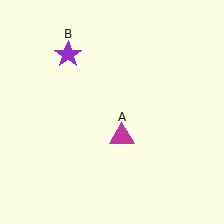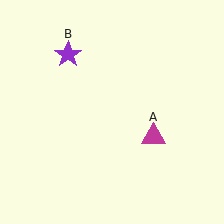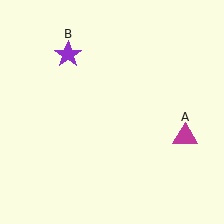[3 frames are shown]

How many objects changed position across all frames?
1 object changed position: magenta triangle (object A).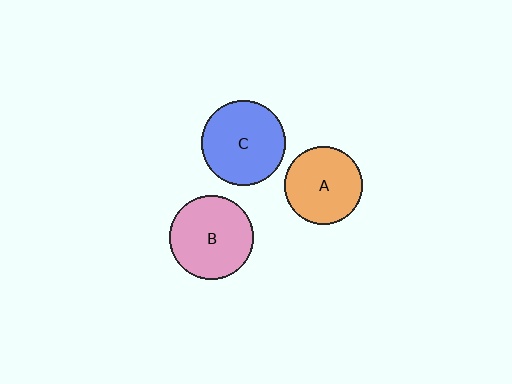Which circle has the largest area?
Circle C (blue).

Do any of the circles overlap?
No, none of the circles overlap.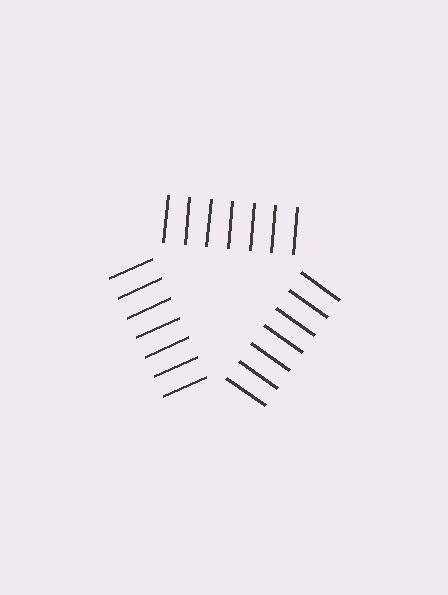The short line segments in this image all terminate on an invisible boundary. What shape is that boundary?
An illusory triangle — the line segments terminate on its edges but no continuous stroke is drawn.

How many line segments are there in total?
21 — 7 along each of the 3 edges.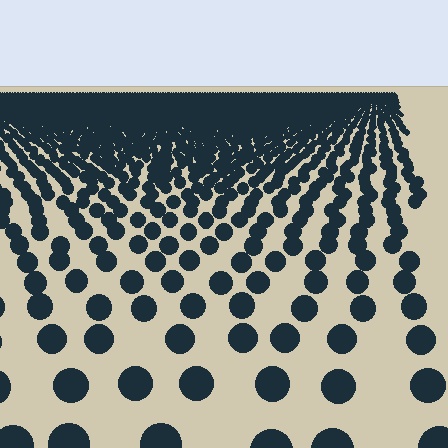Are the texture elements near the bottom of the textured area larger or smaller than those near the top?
Larger. Near the bottom, elements are closer to the viewer and appear at a bigger on-screen size.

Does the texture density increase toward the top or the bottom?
Density increases toward the top.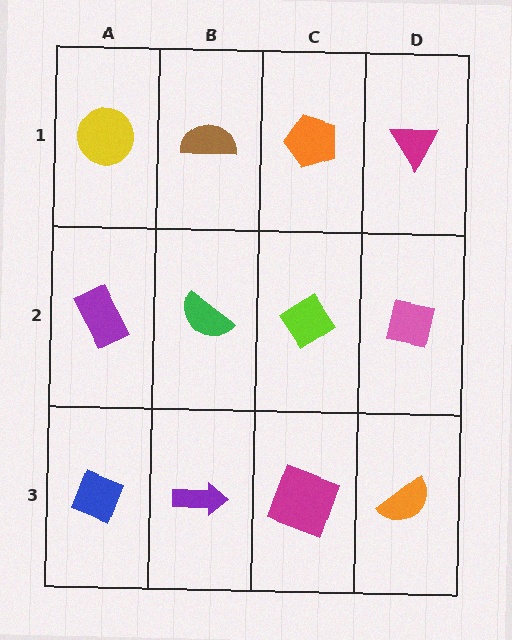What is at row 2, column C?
A lime diamond.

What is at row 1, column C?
An orange pentagon.